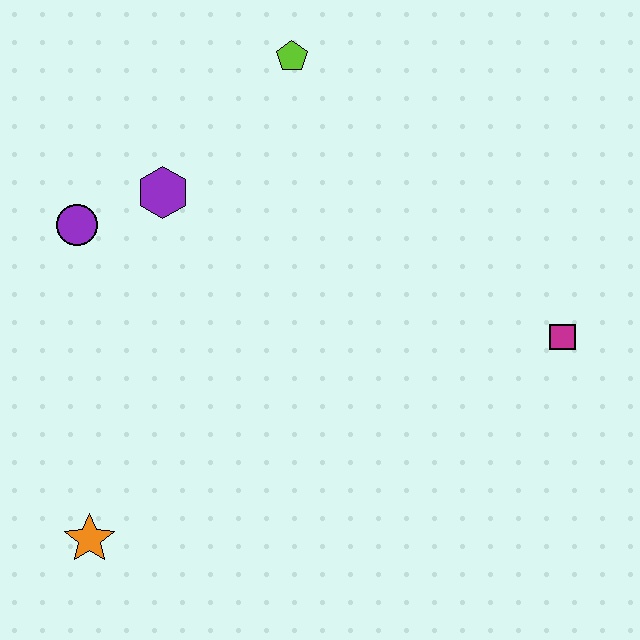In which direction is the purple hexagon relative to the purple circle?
The purple hexagon is to the right of the purple circle.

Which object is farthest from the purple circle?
The magenta square is farthest from the purple circle.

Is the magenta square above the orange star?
Yes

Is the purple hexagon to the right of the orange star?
Yes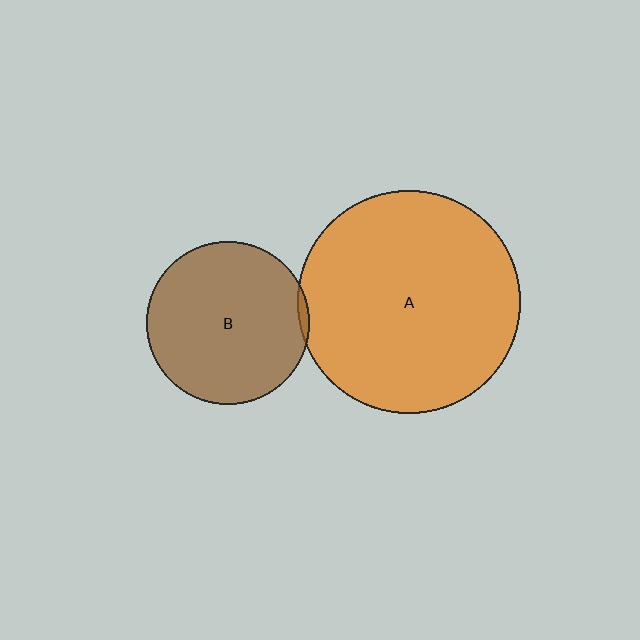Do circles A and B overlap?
Yes.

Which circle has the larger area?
Circle A (orange).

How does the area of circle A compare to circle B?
Approximately 1.9 times.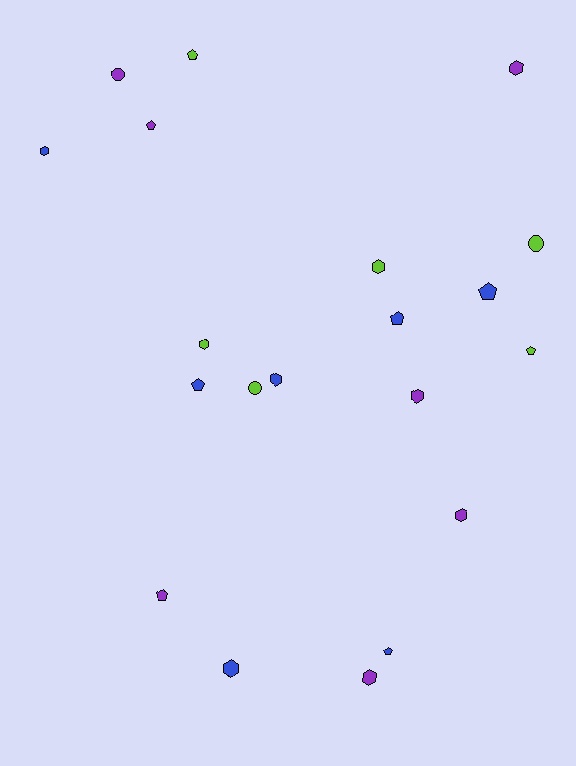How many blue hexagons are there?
There are 3 blue hexagons.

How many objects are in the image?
There are 20 objects.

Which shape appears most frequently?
Hexagon, with 9 objects.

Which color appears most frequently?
Purple, with 7 objects.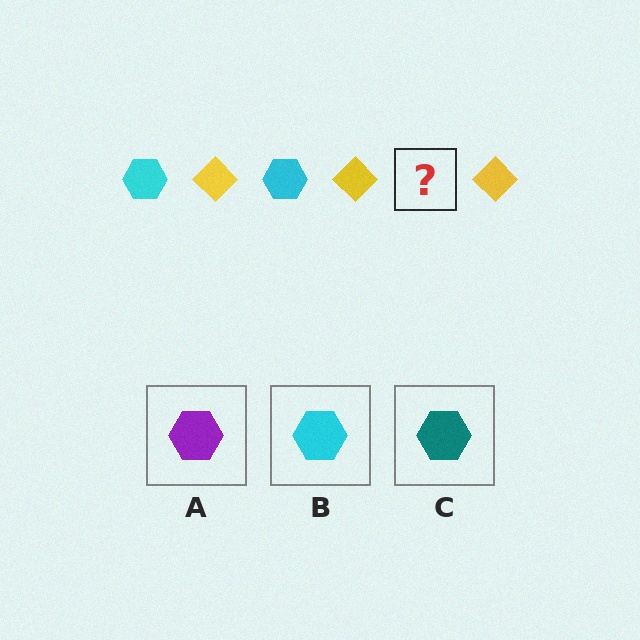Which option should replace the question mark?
Option B.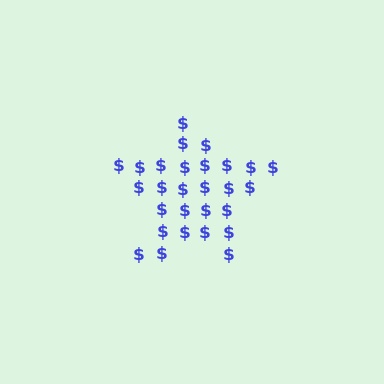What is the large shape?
The large shape is a star.